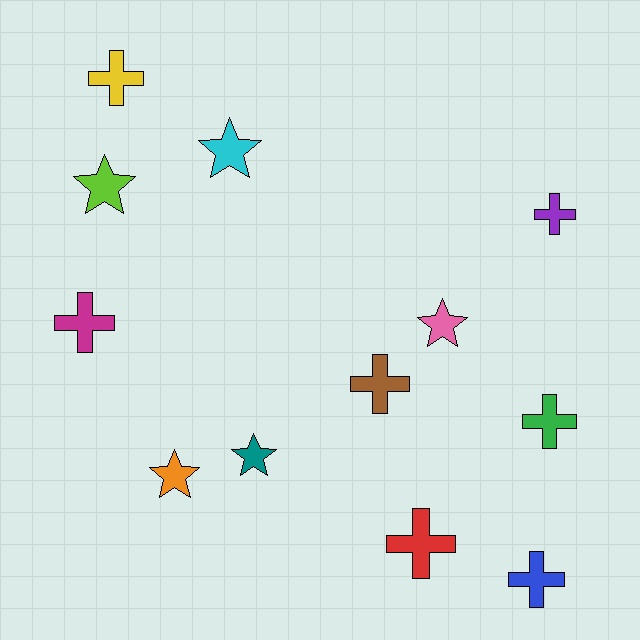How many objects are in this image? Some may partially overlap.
There are 12 objects.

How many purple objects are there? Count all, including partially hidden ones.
There is 1 purple object.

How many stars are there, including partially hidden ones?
There are 5 stars.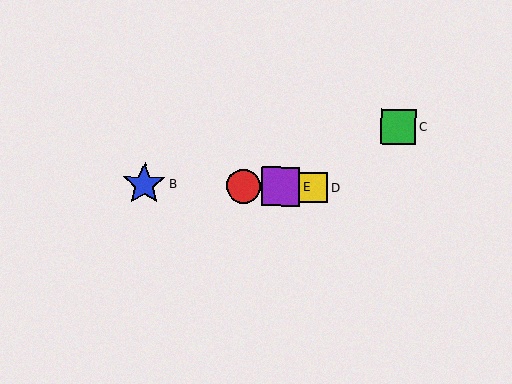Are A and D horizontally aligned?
Yes, both are at y≈186.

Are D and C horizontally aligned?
No, D is at y≈188 and C is at y≈127.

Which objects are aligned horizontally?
Objects A, B, D, E are aligned horizontally.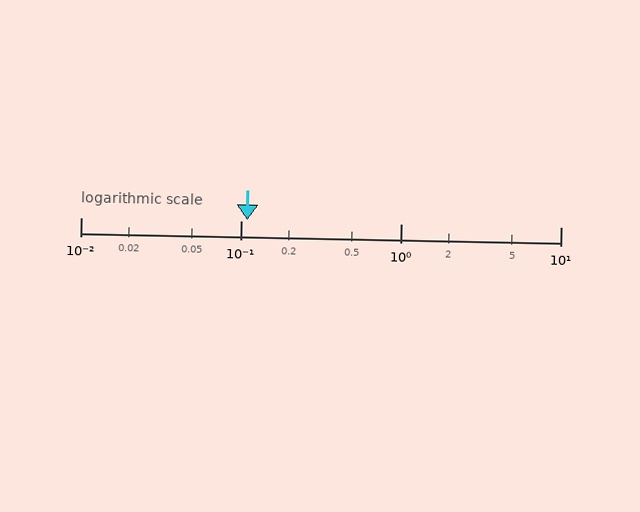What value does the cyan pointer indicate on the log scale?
The pointer indicates approximately 0.11.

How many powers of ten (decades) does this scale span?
The scale spans 3 decades, from 0.01 to 10.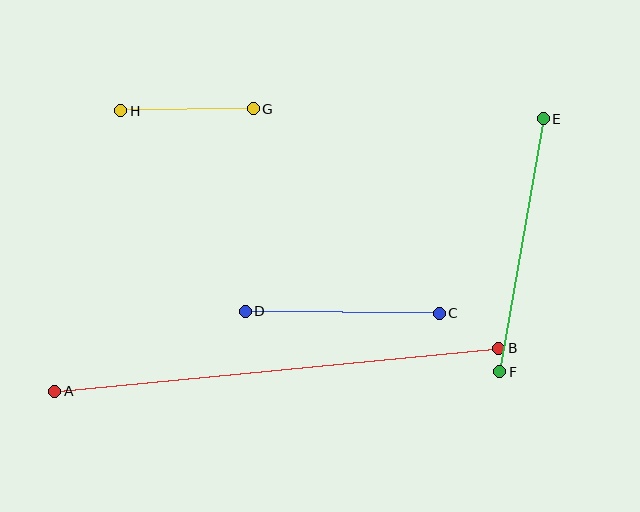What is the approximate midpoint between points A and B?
The midpoint is at approximately (277, 370) pixels.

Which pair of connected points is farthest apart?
Points A and B are farthest apart.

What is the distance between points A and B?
The distance is approximately 446 pixels.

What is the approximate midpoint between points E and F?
The midpoint is at approximately (521, 245) pixels.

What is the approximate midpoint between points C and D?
The midpoint is at approximately (342, 312) pixels.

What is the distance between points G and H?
The distance is approximately 132 pixels.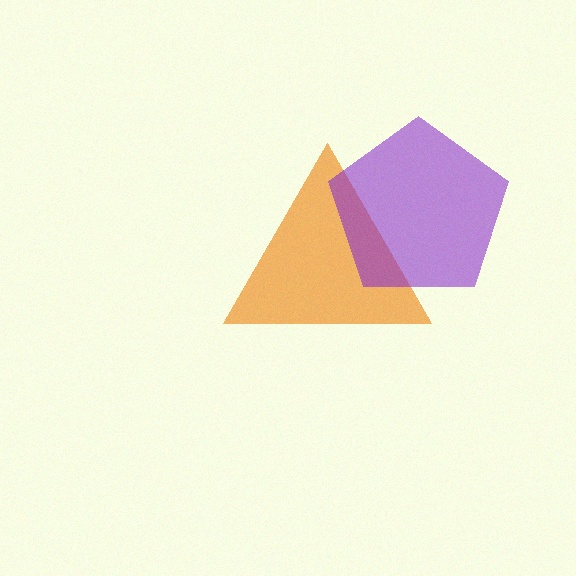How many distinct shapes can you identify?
There are 2 distinct shapes: an orange triangle, a purple pentagon.